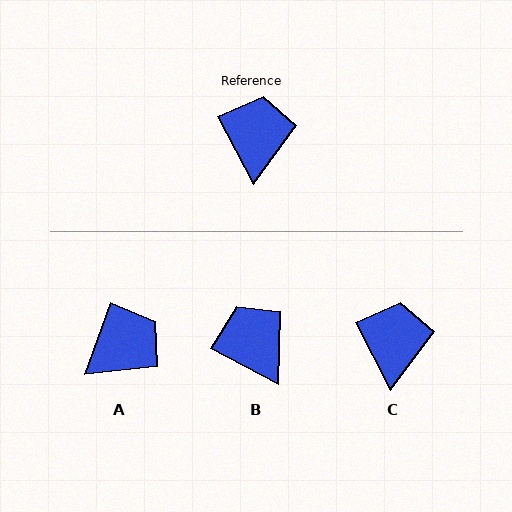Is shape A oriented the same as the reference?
No, it is off by about 47 degrees.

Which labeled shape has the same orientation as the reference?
C.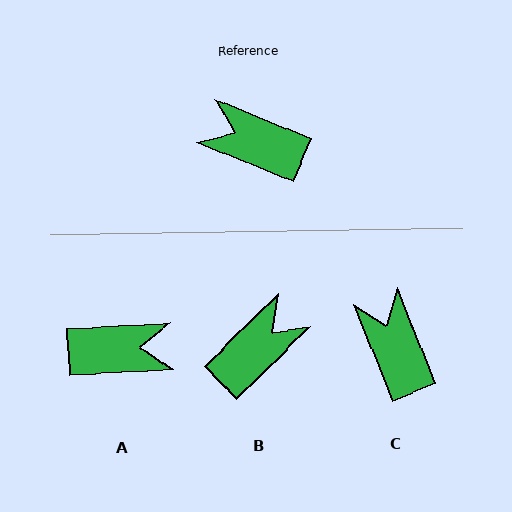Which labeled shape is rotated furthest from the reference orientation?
A, about 155 degrees away.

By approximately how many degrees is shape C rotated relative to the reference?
Approximately 46 degrees clockwise.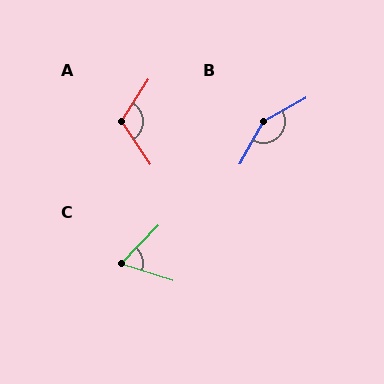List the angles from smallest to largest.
C (63°), A (113°), B (148°).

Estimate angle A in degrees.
Approximately 113 degrees.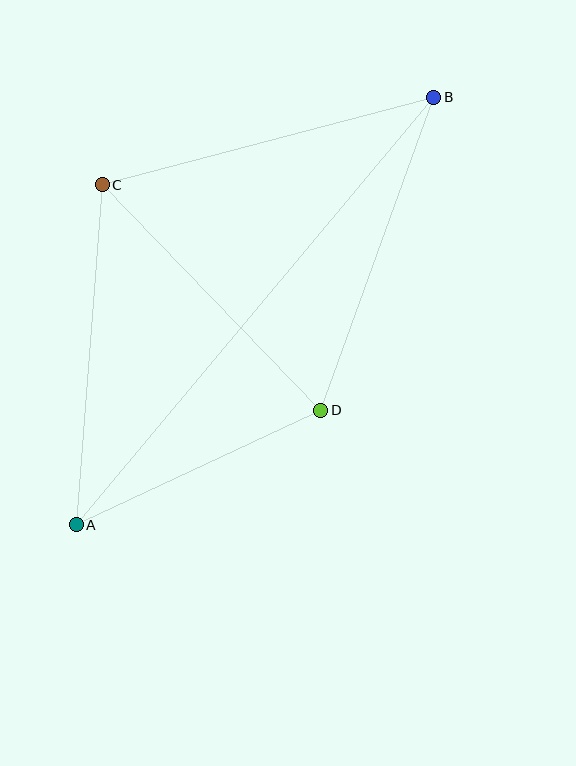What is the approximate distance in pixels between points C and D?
The distance between C and D is approximately 314 pixels.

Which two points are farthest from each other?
Points A and B are farthest from each other.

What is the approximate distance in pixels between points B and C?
The distance between B and C is approximately 343 pixels.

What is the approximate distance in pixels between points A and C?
The distance between A and C is approximately 341 pixels.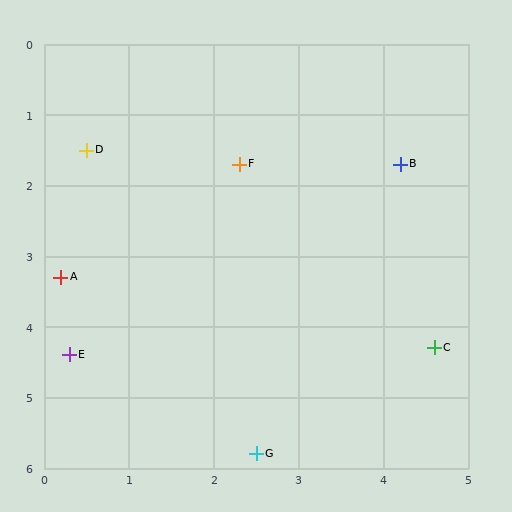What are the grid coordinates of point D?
Point D is at approximately (0.5, 1.5).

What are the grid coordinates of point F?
Point F is at approximately (2.3, 1.7).